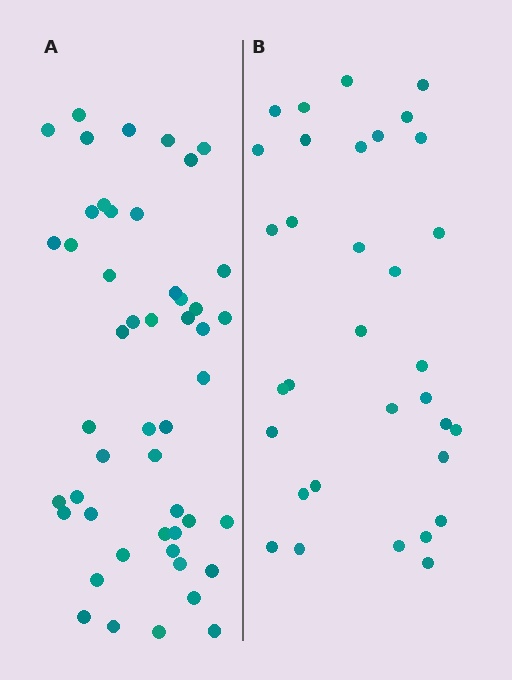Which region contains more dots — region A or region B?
Region A (the left region) has more dots.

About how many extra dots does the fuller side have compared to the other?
Region A has approximately 15 more dots than region B.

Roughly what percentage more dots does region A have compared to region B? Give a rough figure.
About 50% more.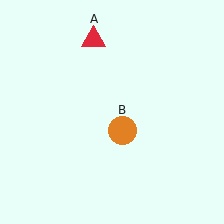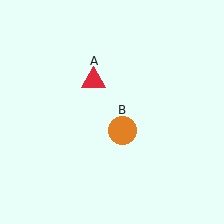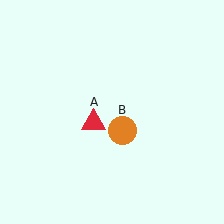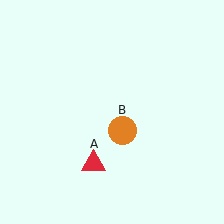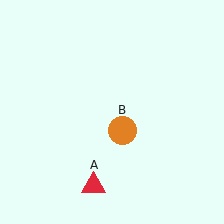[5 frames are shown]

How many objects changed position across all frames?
1 object changed position: red triangle (object A).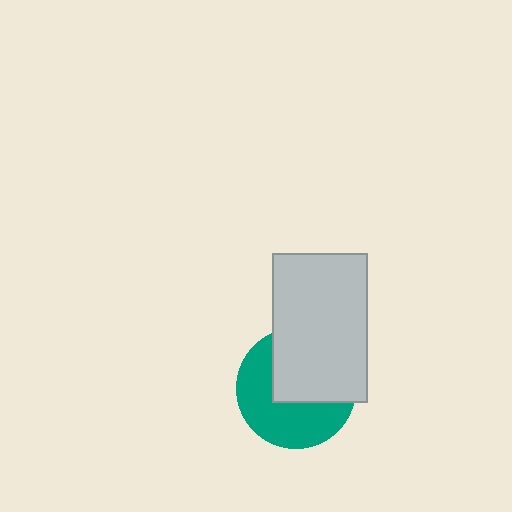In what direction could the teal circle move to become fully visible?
The teal circle could move toward the lower-left. That would shift it out from behind the light gray rectangle entirely.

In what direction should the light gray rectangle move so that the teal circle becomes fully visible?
The light gray rectangle should move toward the upper-right. That is the shortest direction to clear the overlap and leave the teal circle fully visible.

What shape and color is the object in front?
The object in front is a light gray rectangle.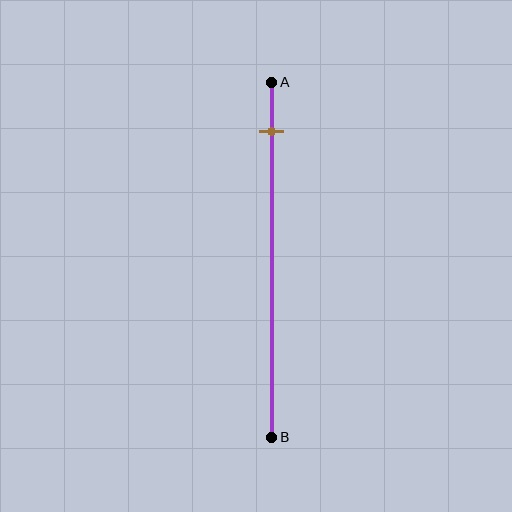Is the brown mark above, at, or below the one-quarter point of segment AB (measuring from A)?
The brown mark is above the one-quarter point of segment AB.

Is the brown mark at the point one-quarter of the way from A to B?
No, the mark is at about 15% from A, not at the 25% one-quarter point.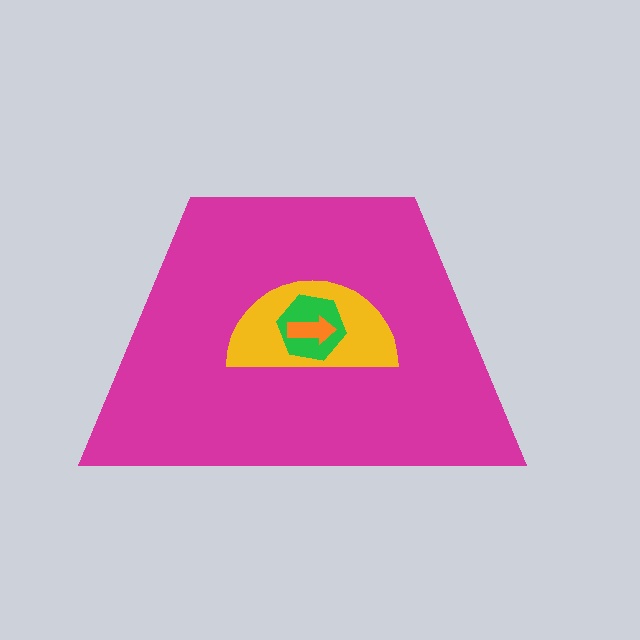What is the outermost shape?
The magenta trapezoid.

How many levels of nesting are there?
4.